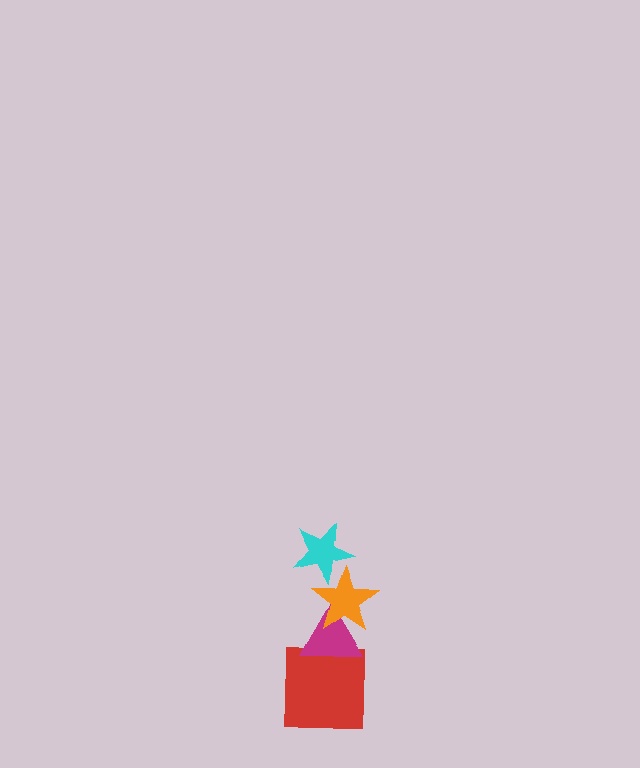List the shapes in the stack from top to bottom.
From top to bottom: the cyan star, the orange star, the magenta triangle, the red square.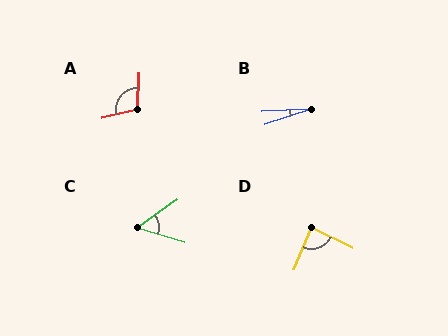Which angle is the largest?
A, at approximately 106 degrees.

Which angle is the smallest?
B, at approximately 16 degrees.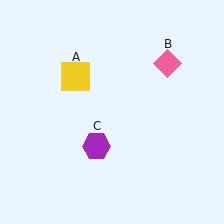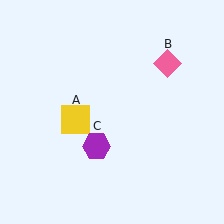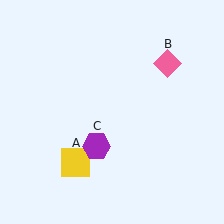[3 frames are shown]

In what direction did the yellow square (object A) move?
The yellow square (object A) moved down.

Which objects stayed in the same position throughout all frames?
Pink diamond (object B) and purple hexagon (object C) remained stationary.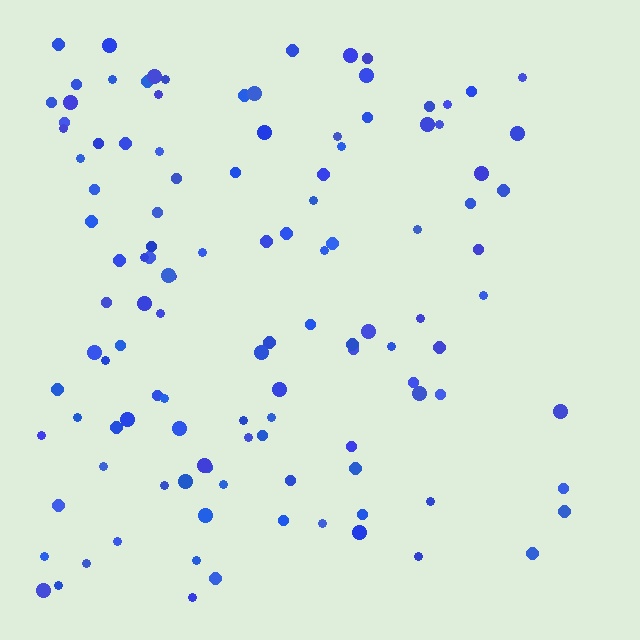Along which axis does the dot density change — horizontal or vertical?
Horizontal.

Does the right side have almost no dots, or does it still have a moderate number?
Still a moderate number, just noticeably fewer than the left.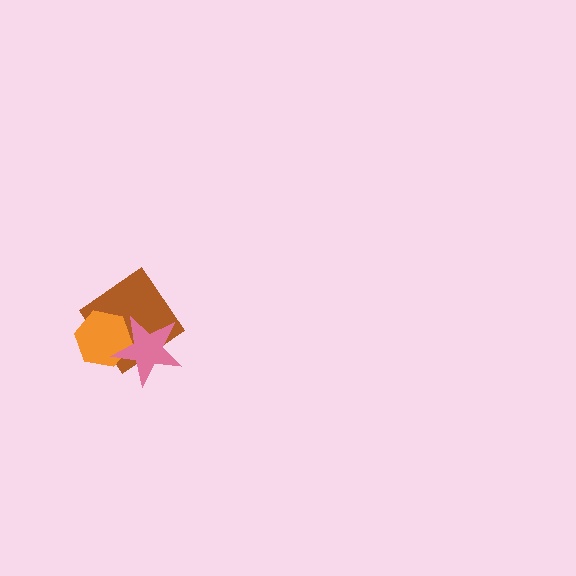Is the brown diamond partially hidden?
Yes, it is partially covered by another shape.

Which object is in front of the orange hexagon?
The pink star is in front of the orange hexagon.